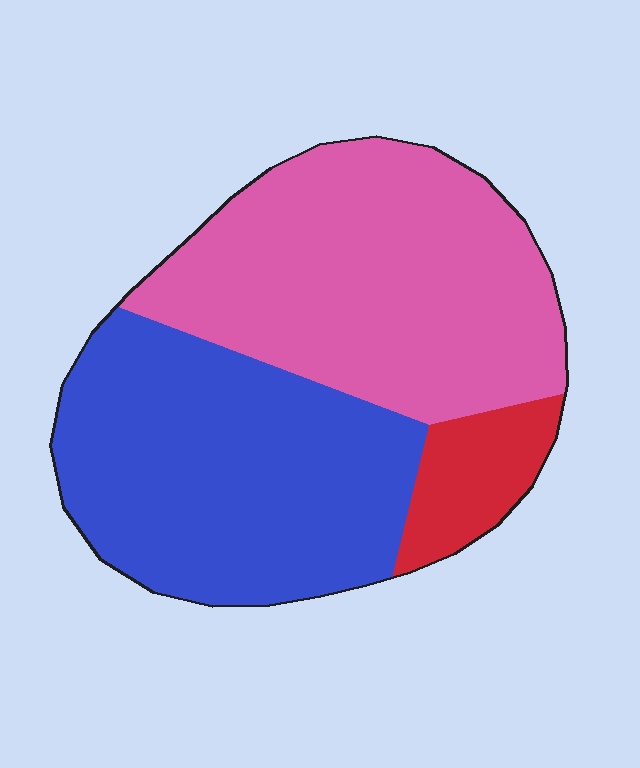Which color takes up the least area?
Red, at roughly 10%.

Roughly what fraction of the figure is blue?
Blue covers 44% of the figure.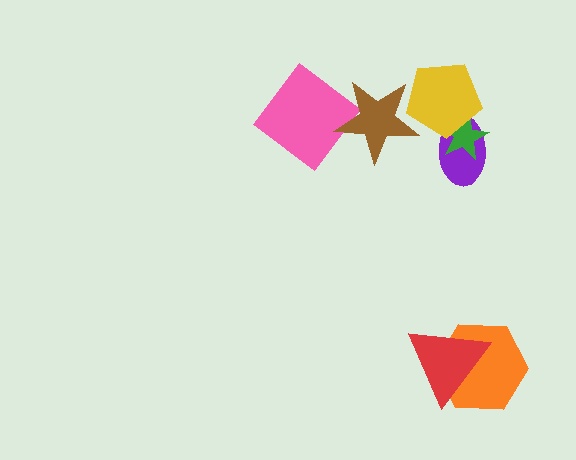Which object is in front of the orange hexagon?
The red triangle is in front of the orange hexagon.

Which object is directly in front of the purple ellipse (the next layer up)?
The green star is directly in front of the purple ellipse.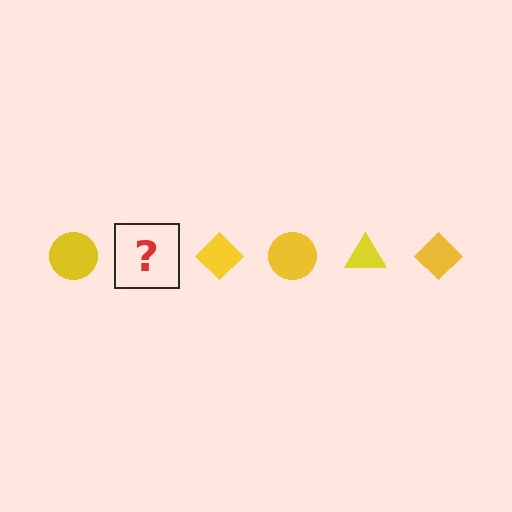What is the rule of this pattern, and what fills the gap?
The rule is that the pattern cycles through circle, triangle, diamond shapes in yellow. The gap should be filled with a yellow triangle.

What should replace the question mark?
The question mark should be replaced with a yellow triangle.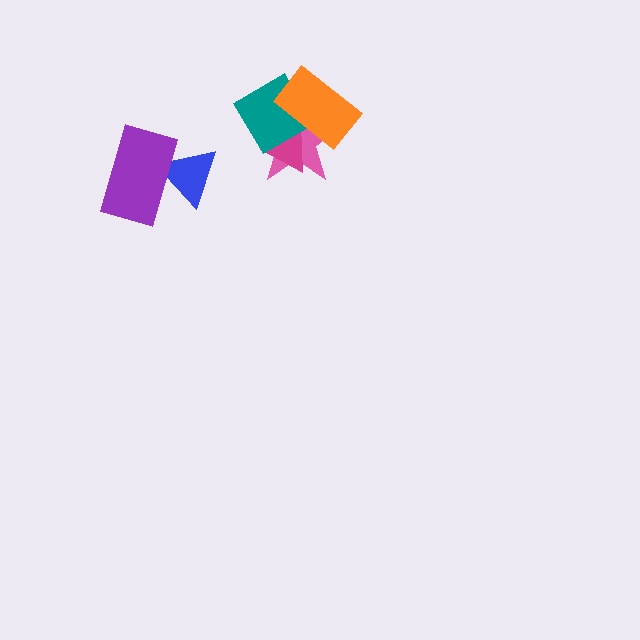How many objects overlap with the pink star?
3 objects overlap with the pink star.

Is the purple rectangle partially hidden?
No, no other shape covers it.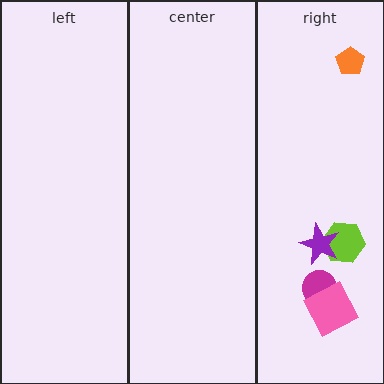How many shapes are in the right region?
5.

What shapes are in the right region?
The orange pentagon, the magenta circle, the lime hexagon, the purple star, the pink square.